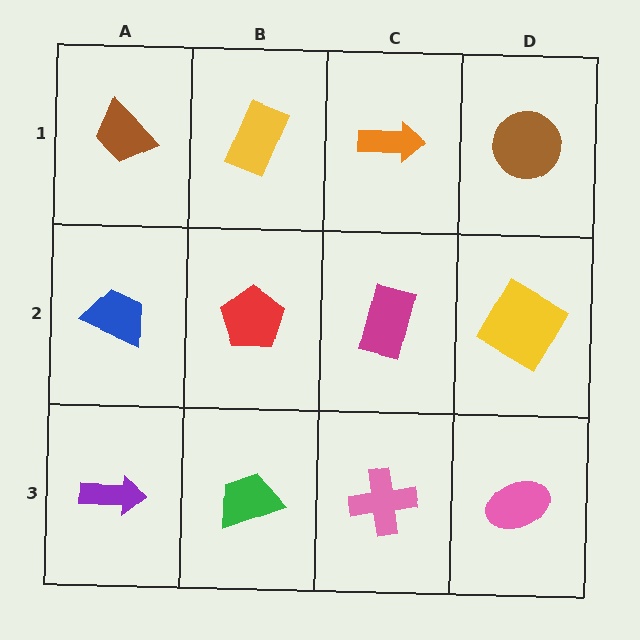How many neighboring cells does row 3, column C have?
3.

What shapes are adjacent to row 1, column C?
A magenta rectangle (row 2, column C), a yellow rectangle (row 1, column B), a brown circle (row 1, column D).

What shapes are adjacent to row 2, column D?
A brown circle (row 1, column D), a pink ellipse (row 3, column D), a magenta rectangle (row 2, column C).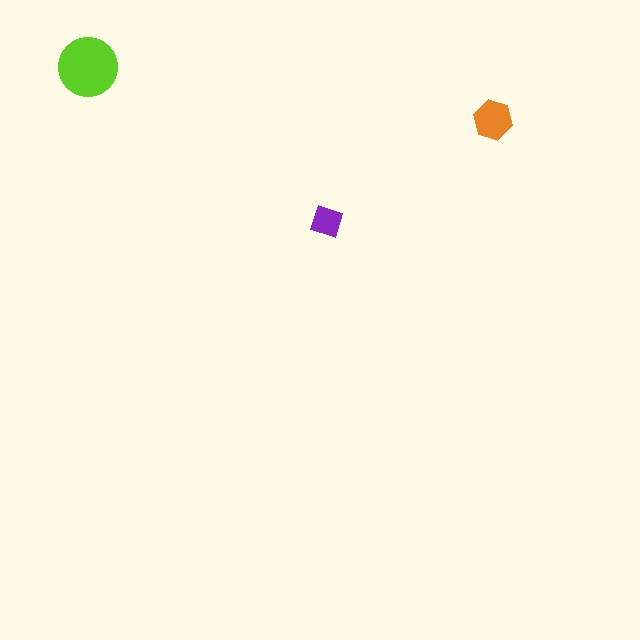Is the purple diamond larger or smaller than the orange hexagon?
Smaller.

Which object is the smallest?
The purple diamond.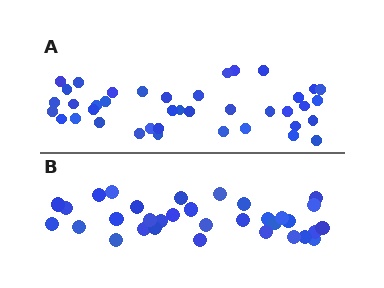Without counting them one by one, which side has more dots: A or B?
Region A (the top region) has more dots.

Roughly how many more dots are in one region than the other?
Region A has roughly 8 or so more dots than region B.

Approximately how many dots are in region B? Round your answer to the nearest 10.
About 30 dots. (The exact count is 33, which rounds to 30.)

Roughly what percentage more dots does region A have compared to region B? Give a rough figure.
About 20% more.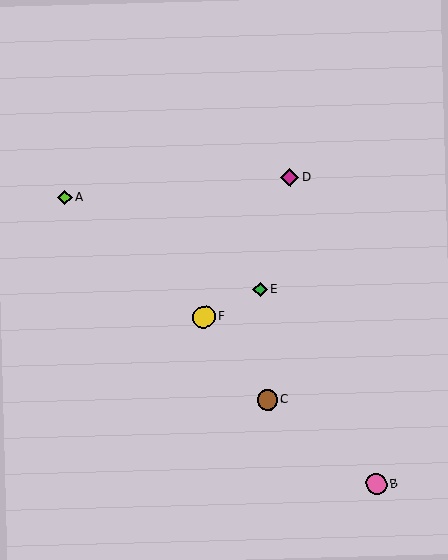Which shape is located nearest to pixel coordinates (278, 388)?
The brown circle (labeled C) at (267, 400) is nearest to that location.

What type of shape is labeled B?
Shape B is a pink circle.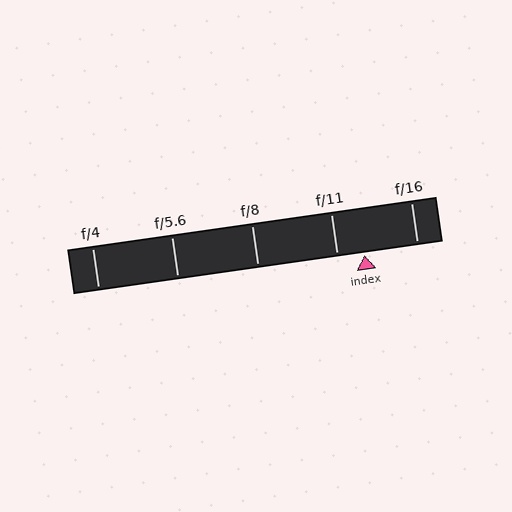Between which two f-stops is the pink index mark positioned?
The index mark is between f/11 and f/16.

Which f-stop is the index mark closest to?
The index mark is closest to f/11.